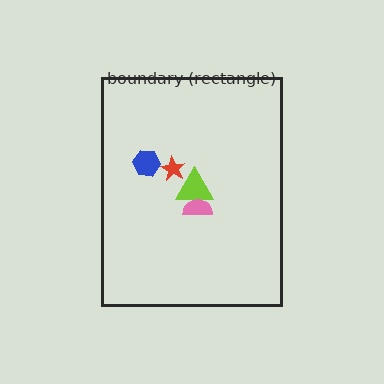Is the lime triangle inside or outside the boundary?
Inside.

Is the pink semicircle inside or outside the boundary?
Inside.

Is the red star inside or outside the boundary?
Inside.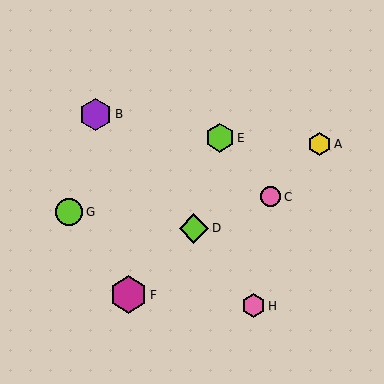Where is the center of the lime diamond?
The center of the lime diamond is at (194, 228).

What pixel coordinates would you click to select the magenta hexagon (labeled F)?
Click at (128, 295) to select the magenta hexagon F.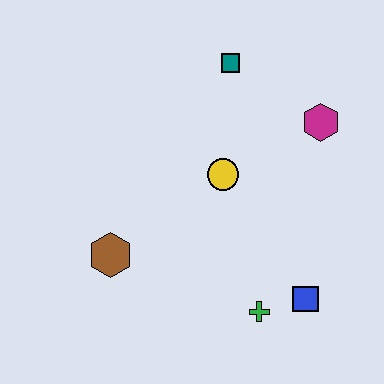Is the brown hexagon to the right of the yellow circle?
No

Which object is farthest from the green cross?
The teal square is farthest from the green cross.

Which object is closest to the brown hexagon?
The yellow circle is closest to the brown hexagon.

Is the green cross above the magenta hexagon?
No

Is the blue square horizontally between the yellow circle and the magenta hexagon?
Yes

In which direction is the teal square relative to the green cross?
The teal square is above the green cross.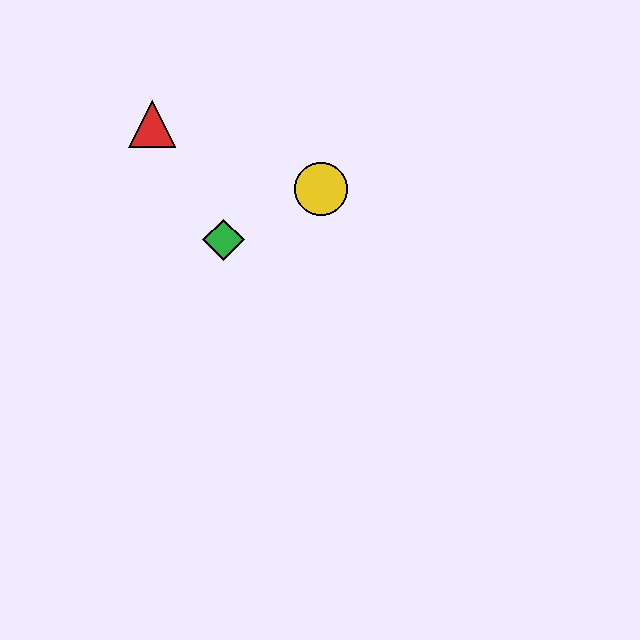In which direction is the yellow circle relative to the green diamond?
The yellow circle is to the right of the green diamond.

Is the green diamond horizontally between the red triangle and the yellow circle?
Yes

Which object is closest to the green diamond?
The yellow circle is closest to the green diamond.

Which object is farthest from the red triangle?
The yellow circle is farthest from the red triangle.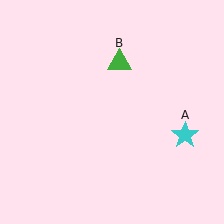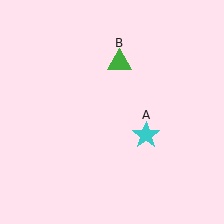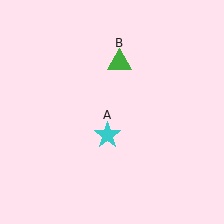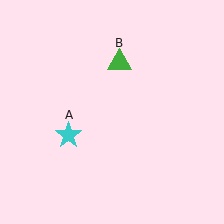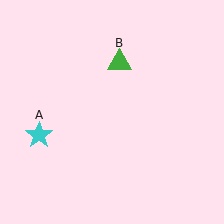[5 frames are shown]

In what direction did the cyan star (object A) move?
The cyan star (object A) moved left.